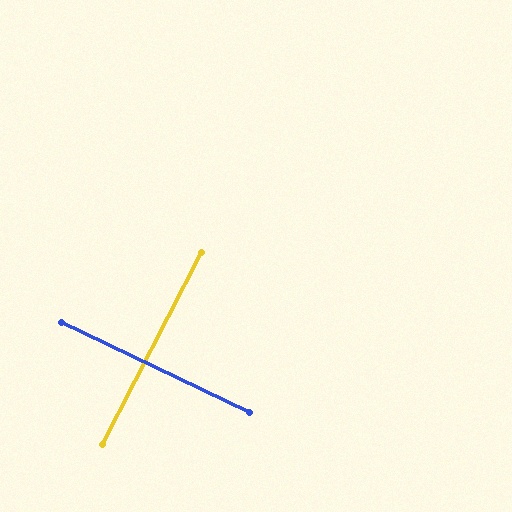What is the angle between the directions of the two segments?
Approximately 88 degrees.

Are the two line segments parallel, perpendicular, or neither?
Perpendicular — they meet at approximately 88°.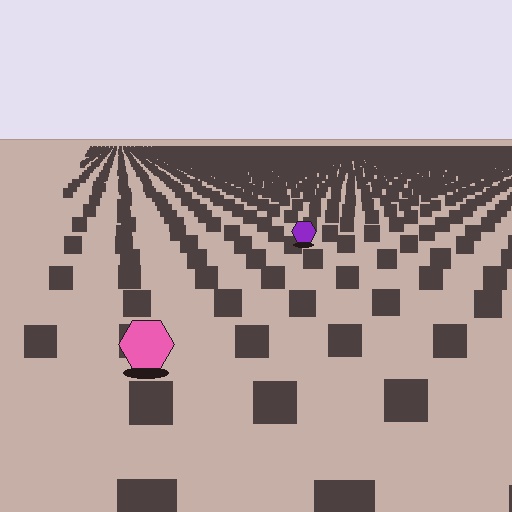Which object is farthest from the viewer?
The purple hexagon is farthest from the viewer. It appears smaller and the ground texture around it is denser.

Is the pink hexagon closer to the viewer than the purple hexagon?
Yes. The pink hexagon is closer — you can tell from the texture gradient: the ground texture is coarser near it.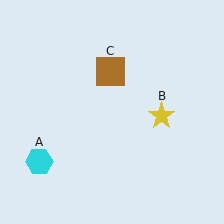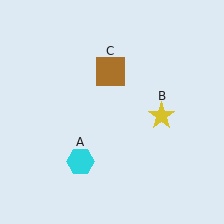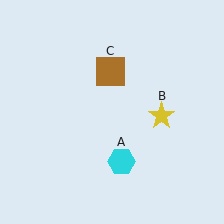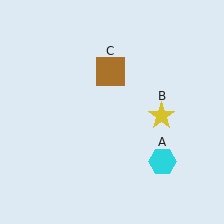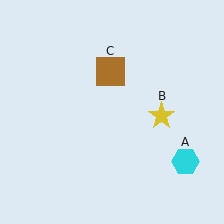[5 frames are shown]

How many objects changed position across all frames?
1 object changed position: cyan hexagon (object A).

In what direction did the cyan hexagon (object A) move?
The cyan hexagon (object A) moved right.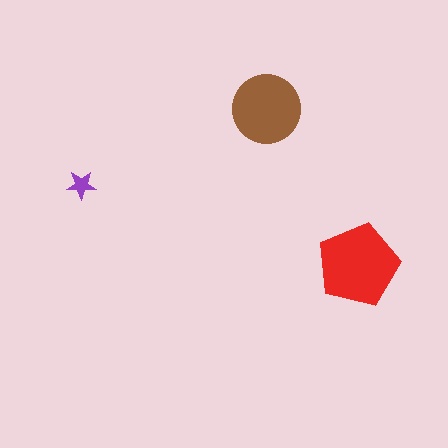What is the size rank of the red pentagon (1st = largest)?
1st.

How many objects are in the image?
There are 3 objects in the image.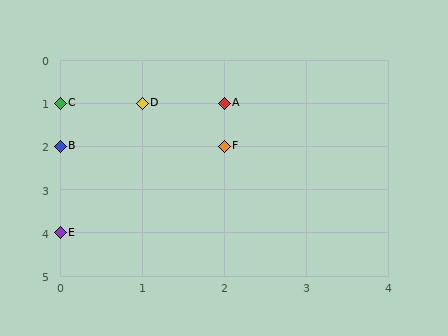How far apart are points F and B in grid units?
Points F and B are 2 columns apart.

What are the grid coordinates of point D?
Point D is at grid coordinates (1, 1).